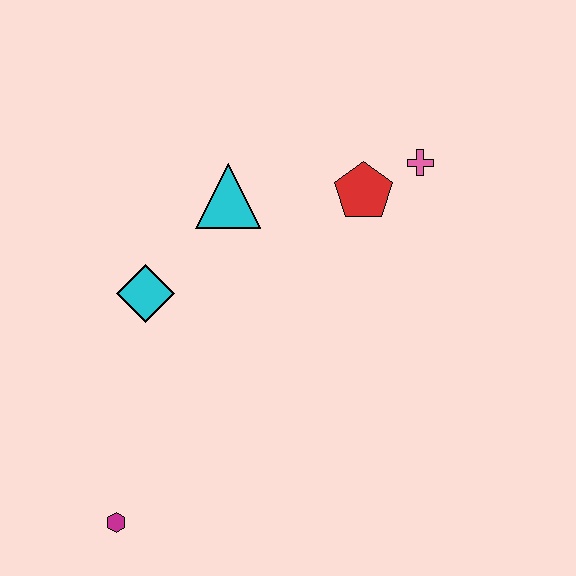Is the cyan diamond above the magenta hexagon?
Yes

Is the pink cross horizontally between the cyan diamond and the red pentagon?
No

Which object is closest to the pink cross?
The red pentagon is closest to the pink cross.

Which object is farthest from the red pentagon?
The magenta hexagon is farthest from the red pentagon.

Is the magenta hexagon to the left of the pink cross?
Yes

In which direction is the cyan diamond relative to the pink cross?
The cyan diamond is to the left of the pink cross.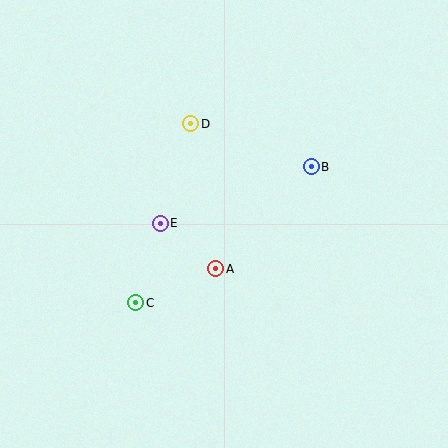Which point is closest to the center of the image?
Point A at (216, 269) is closest to the center.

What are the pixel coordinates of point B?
Point B is at (311, 167).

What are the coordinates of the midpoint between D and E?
The midpoint between D and E is at (175, 174).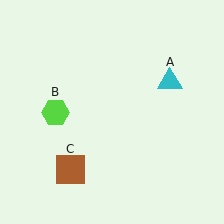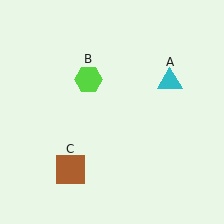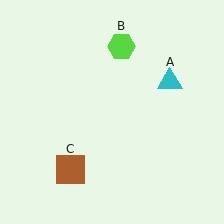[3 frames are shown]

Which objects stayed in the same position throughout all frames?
Cyan triangle (object A) and brown square (object C) remained stationary.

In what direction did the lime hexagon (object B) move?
The lime hexagon (object B) moved up and to the right.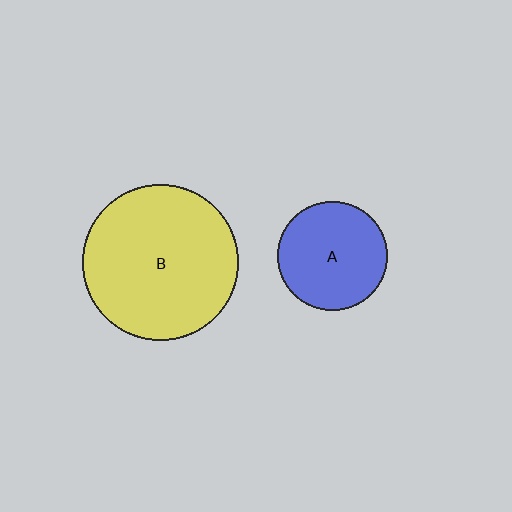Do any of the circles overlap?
No, none of the circles overlap.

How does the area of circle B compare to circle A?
Approximately 2.0 times.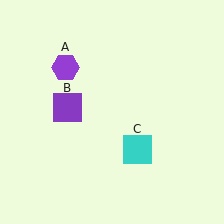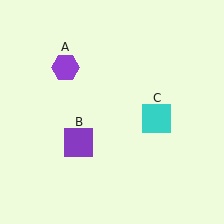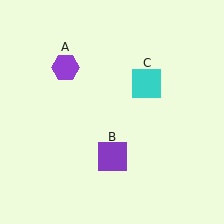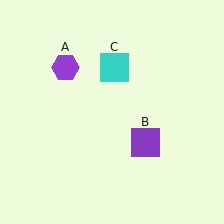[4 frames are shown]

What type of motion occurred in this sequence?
The purple square (object B), cyan square (object C) rotated counterclockwise around the center of the scene.